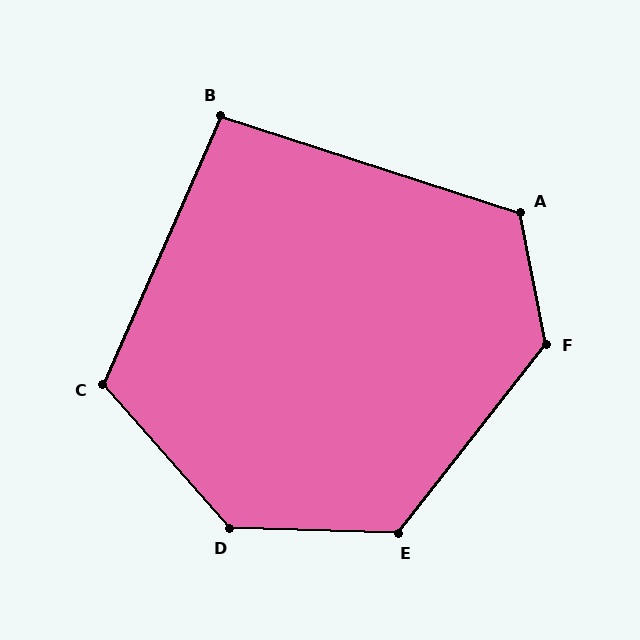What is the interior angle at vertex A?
Approximately 119 degrees (obtuse).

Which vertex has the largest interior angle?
D, at approximately 133 degrees.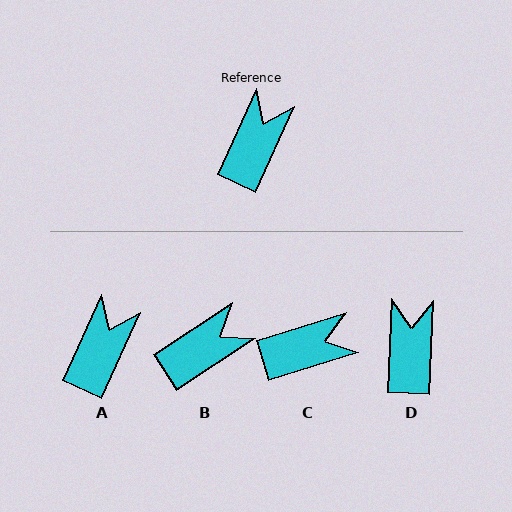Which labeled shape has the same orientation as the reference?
A.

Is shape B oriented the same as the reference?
No, it is off by about 32 degrees.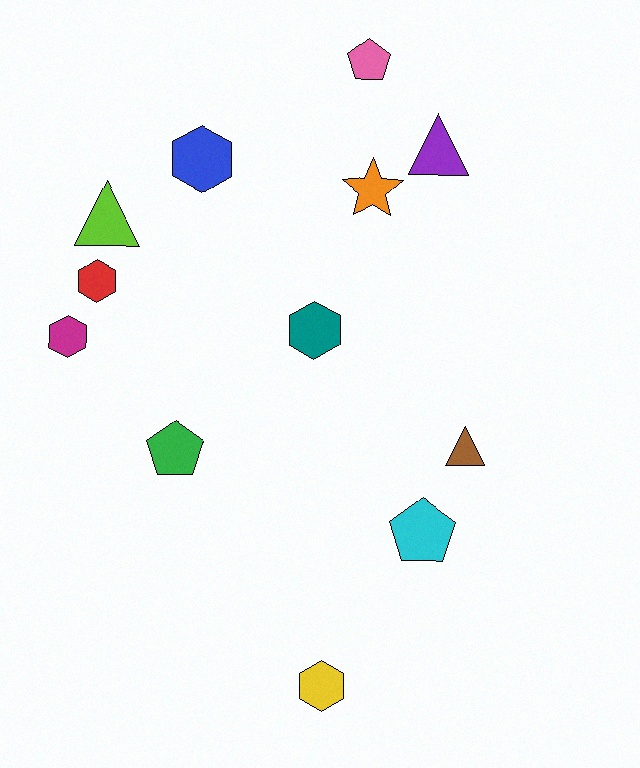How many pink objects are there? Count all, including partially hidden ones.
There is 1 pink object.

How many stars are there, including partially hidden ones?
There is 1 star.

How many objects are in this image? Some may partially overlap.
There are 12 objects.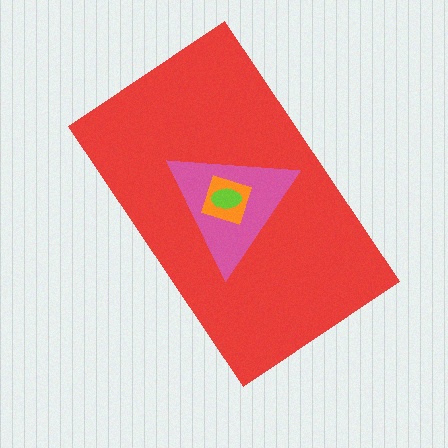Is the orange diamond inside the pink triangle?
Yes.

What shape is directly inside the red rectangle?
The pink triangle.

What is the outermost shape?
The red rectangle.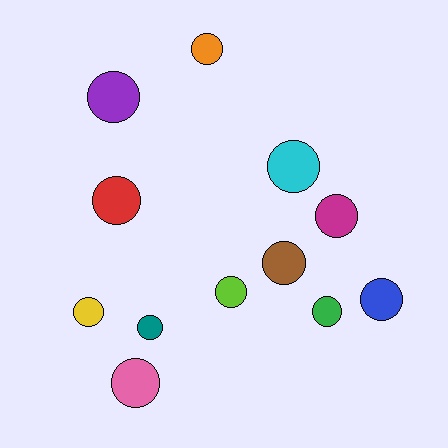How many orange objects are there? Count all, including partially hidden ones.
There is 1 orange object.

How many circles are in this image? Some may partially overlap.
There are 12 circles.